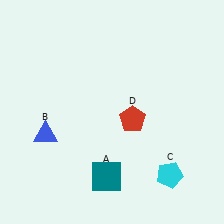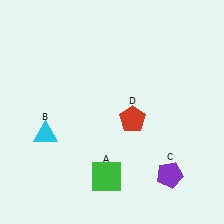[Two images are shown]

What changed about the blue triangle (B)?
In Image 1, B is blue. In Image 2, it changed to cyan.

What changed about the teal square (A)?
In Image 1, A is teal. In Image 2, it changed to green.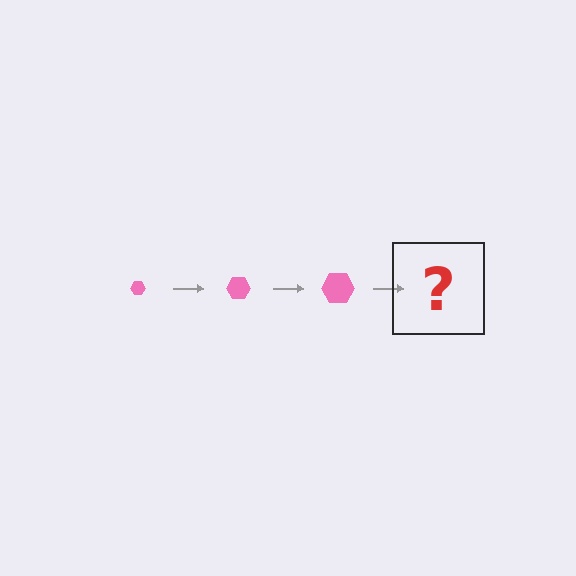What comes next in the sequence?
The next element should be a pink hexagon, larger than the previous one.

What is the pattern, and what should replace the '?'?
The pattern is that the hexagon gets progressively larger each step. The '?' should be a pink hexagon, larger than the previous one.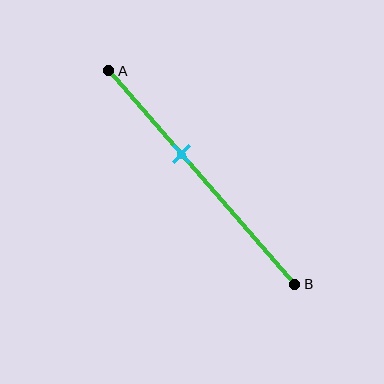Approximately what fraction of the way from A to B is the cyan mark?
The cyan mark is approximately 40% of the way from A to B.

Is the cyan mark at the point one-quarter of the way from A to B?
No, the mark is at about 40% from A, not at the 25% one-quarter point.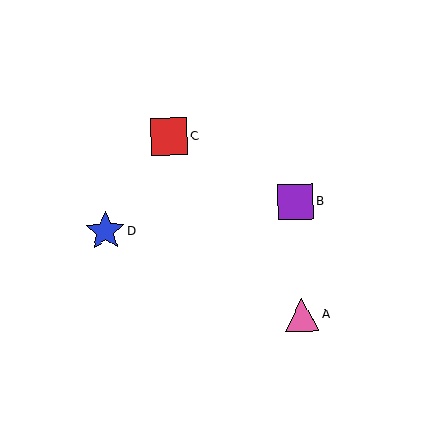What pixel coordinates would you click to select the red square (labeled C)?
Click at (169, 137) to select the red square C.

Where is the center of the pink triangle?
The center of the pink triangle is at (302, 315).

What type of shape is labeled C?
Shape C is a red square.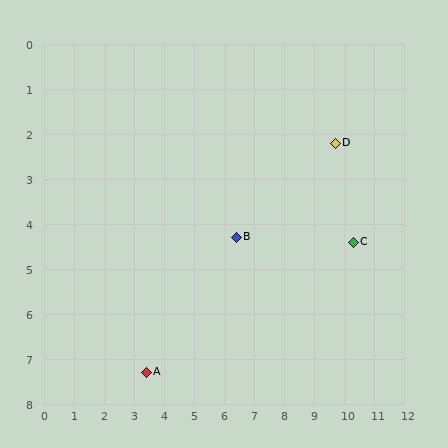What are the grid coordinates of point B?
Point B is at approximately (6.4, 4.3).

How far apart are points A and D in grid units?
Points A and D are about 8.1 grid units apart.